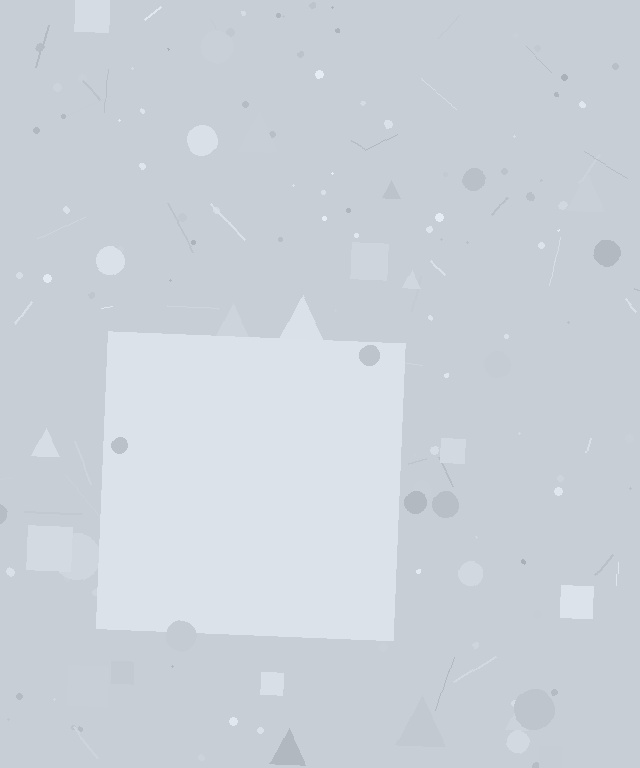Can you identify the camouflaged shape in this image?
The camouflaged shape is a square.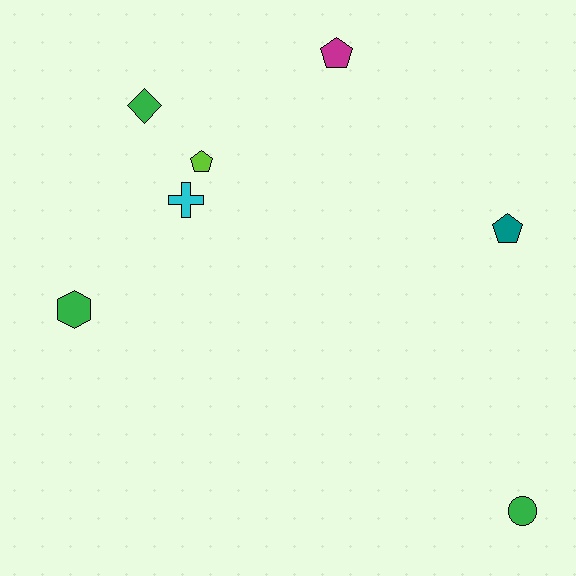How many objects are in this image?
There are 7 objects.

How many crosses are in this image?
There is 1 cross.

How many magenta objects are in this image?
There is 1 magenta object.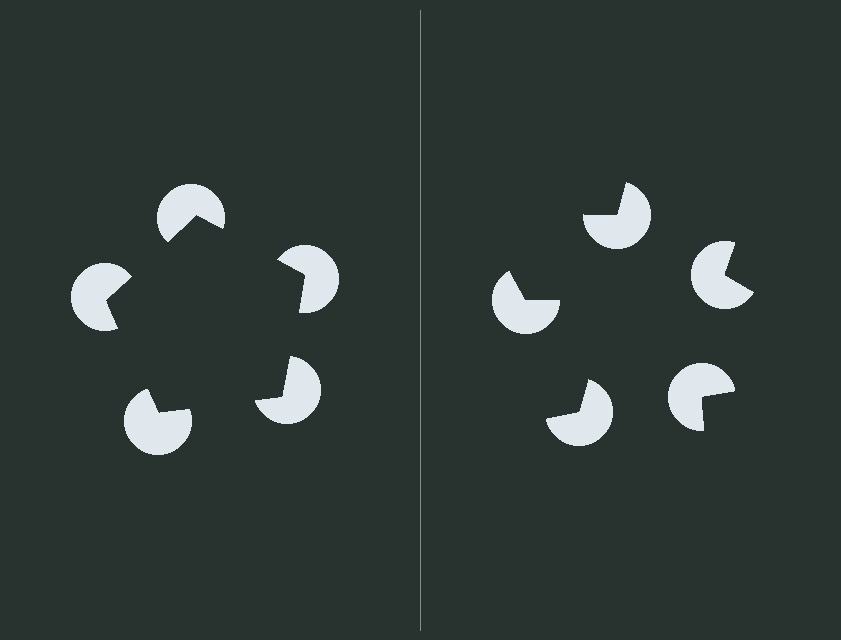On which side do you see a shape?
An illusory pentagon appears on the left side. On the right side the wedge cuts are rotated, so no coherent shape forms.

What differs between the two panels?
The pac-man discs are positioned identically on both sides; only the wedge orientations differ. On the left they align to a pentagon; on the right they are misaligned.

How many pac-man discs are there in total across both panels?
10 — 5 on each side.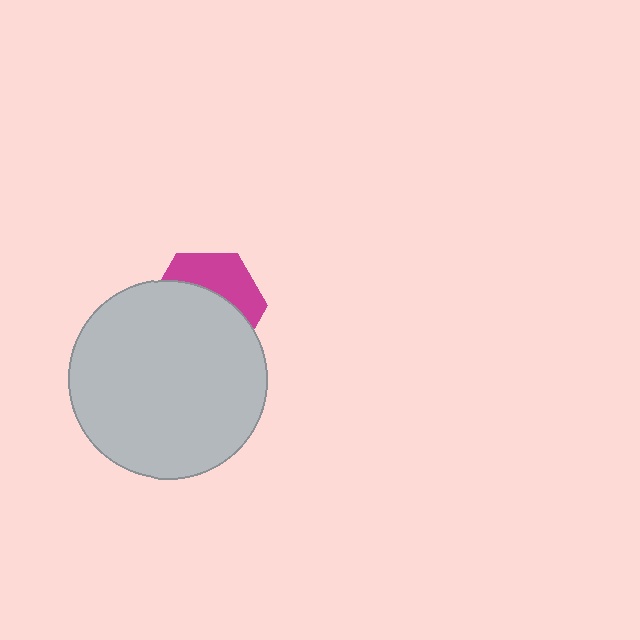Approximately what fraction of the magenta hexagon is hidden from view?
Roughly 63% of the magenta hexagon is hidden behind the light gray circle.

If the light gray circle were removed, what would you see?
You would see the complete magenta hexagon.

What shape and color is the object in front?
The object in front is a light gray circle.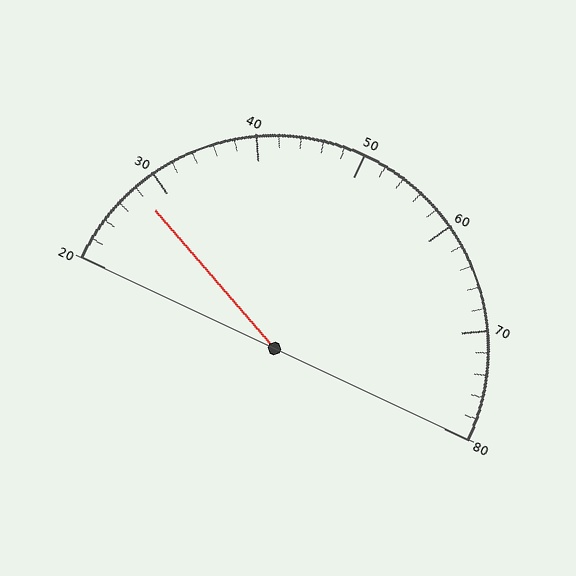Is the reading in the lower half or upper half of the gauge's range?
The reading is in the lower half of the range (20 to 80).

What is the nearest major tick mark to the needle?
The nearest major tick mark is 30.